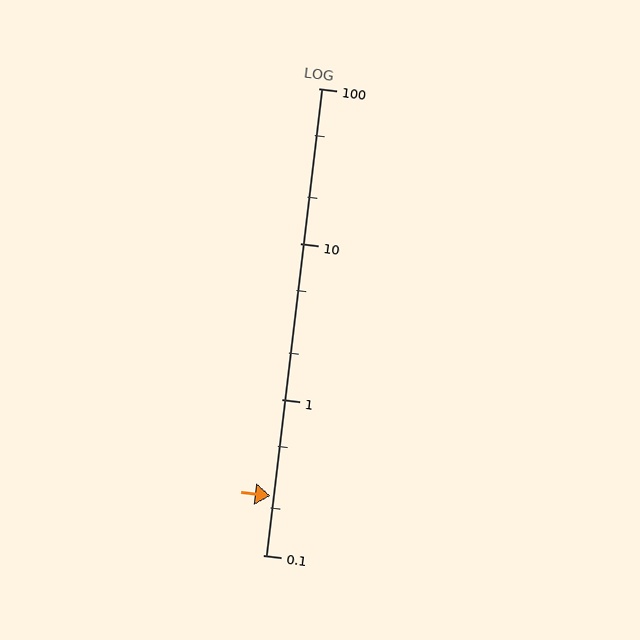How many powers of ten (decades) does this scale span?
The scale spans 3 decades, from 0.1 to 100.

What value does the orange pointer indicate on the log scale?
The pointer indicates approximately 0.24.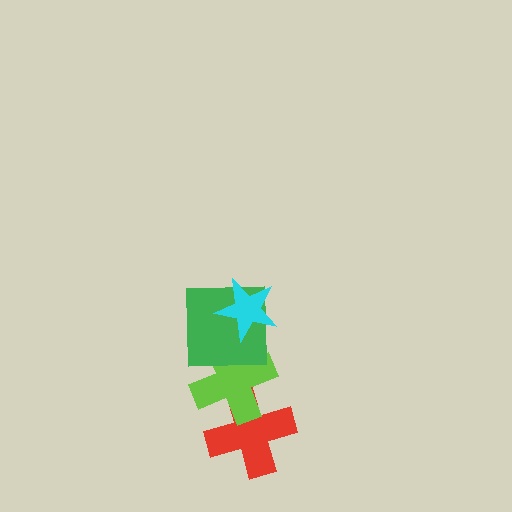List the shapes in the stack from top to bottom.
From top to bottom: the cyan star, the green square, the lime cross, the red cross.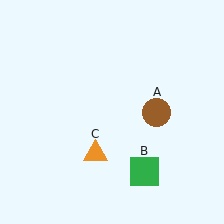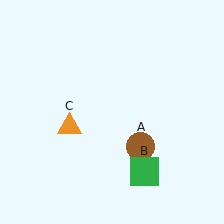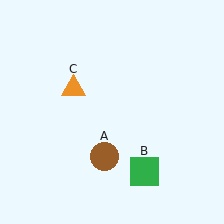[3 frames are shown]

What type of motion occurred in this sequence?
The brown circle (object A), orange triangle (object C) rotated clockwise around the center of the scene.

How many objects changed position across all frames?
2 objects changed position: brown circle (object A), orange triangle (object C).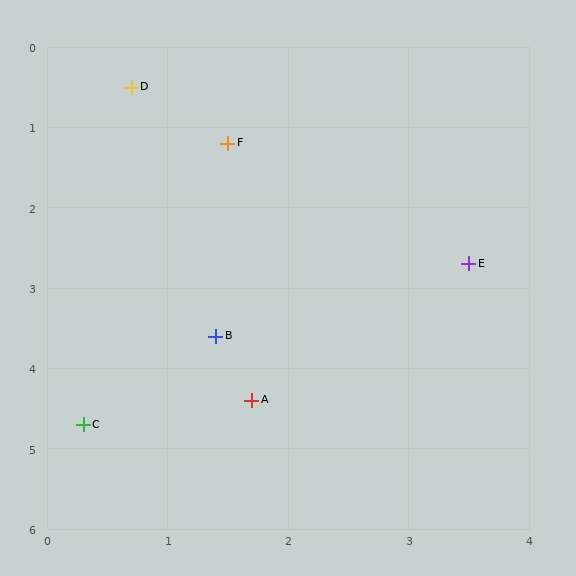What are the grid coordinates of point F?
Point F is at approximately (1.5, 1.2).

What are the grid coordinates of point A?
Point A is at approximately (1.7, 4.4).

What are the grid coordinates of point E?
Point E is at approximately (3.5, 2.7).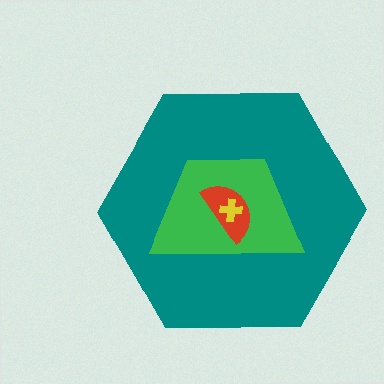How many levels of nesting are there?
4.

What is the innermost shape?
The yellow cross.